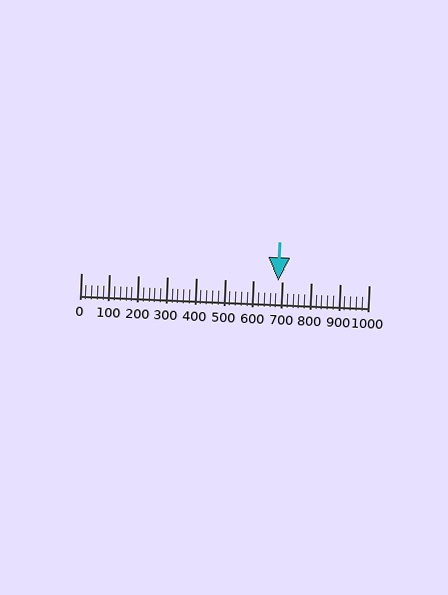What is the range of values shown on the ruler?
The ruler shows values from 0 to 1000.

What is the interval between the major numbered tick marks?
The major tick marks are spaced 100 units apart.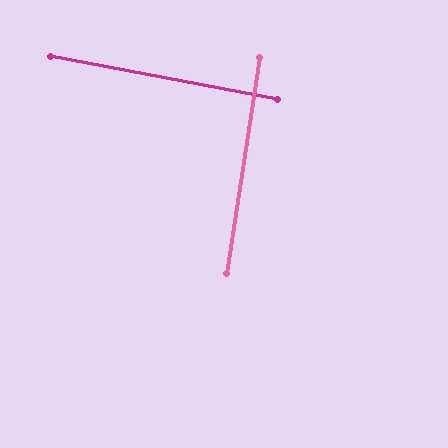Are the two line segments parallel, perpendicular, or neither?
Perpendicular — they meet at approximately 88°.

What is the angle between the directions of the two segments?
Approximately 88 degrees.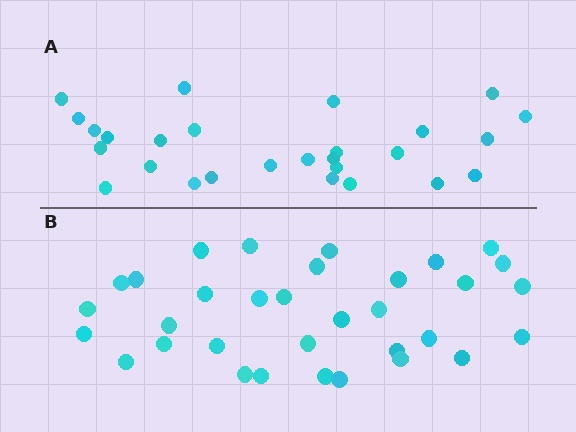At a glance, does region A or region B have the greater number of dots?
Region B (the bottom region) has more dots.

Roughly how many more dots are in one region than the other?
Region B has about 6 more dots than region A.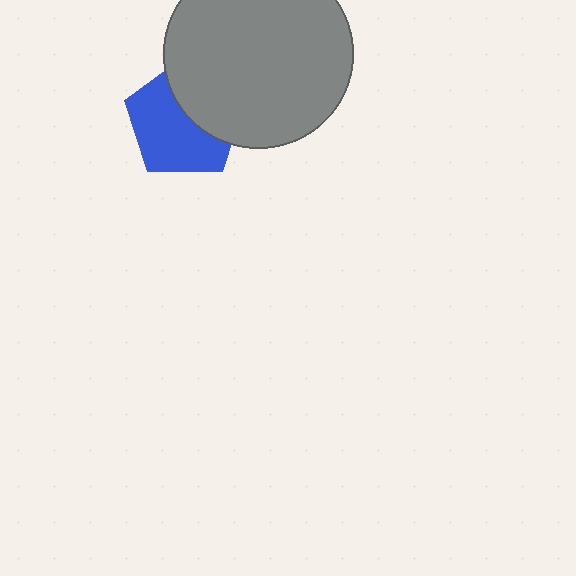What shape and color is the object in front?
The object in front is a gray circle.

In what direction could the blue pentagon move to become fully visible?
The blue pentagon could move toward the lower-left. That would shift it out from behind the gray circle entirely.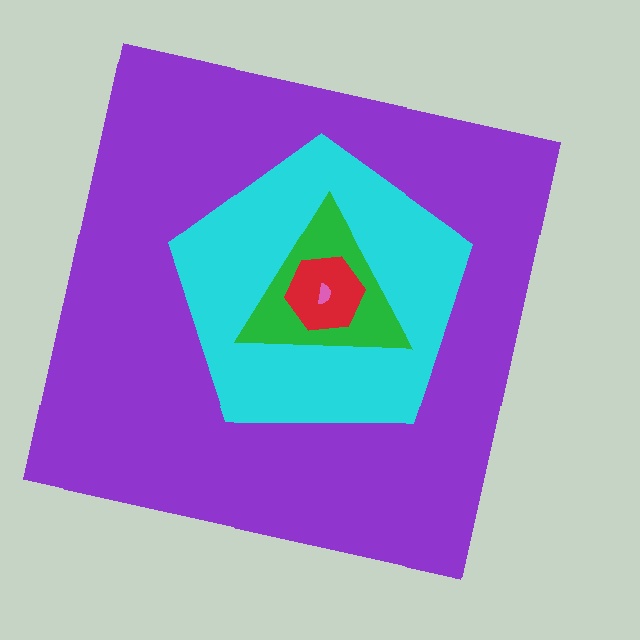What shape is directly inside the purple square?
The cyan pentagon.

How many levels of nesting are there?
5.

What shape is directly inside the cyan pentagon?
The green triangle.